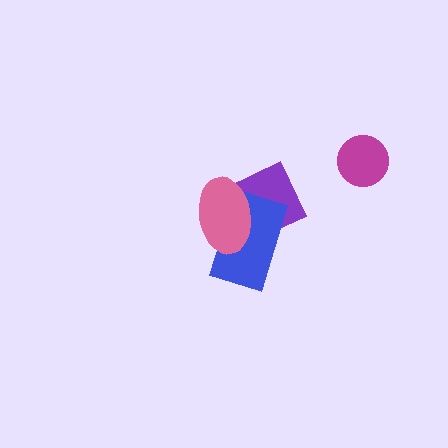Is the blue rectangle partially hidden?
Yes, it is partially covered by another shape.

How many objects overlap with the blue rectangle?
2 objects overlap with the blue rectangle.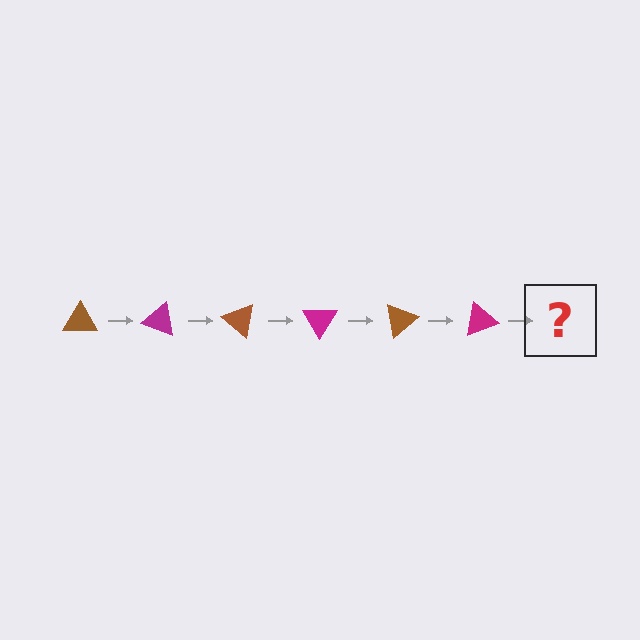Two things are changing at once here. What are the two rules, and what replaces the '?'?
The two rules are that it rotates 20 degrees each step and the color cycles through brown and magenta. The '?' should be a brown triangle, rotated 120 degrees from the start.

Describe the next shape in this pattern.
It should be a brown triangle, rotated 120 degrees from the start.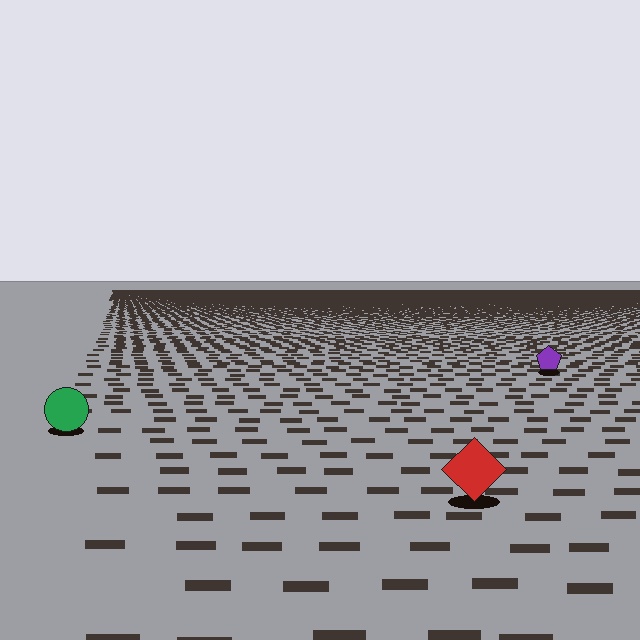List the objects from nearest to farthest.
From nearest to farthest: the red diamond, the green circle, the purple pentagon.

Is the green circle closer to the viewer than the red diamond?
No. The red diamond is closer — you can tell from the texture gradient: the ground texture is coarser near it.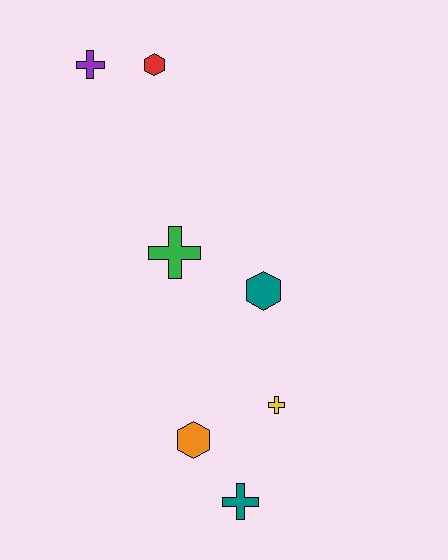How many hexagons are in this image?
There are 3 hexagons.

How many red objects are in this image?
There is 1 red object.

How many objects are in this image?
There are 7 objects.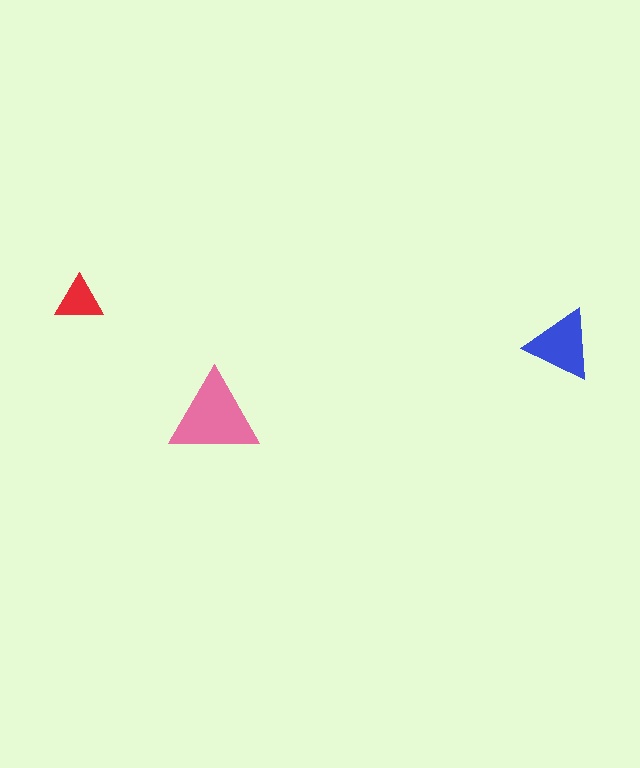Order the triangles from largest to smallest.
the pink one, the blue one, the red one.